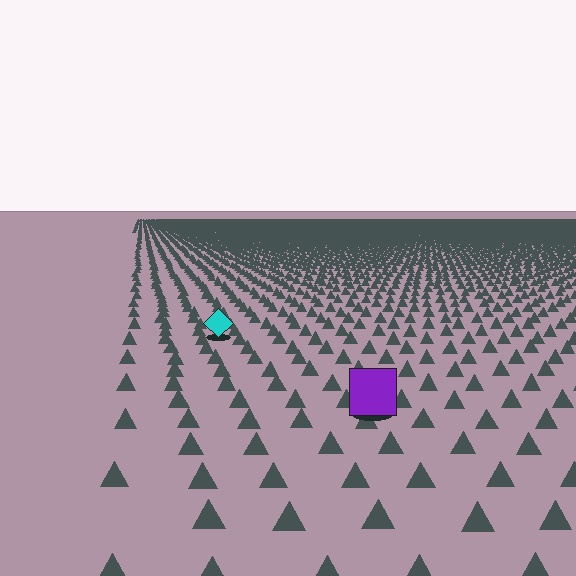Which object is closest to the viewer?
The purple square is closest. The texture marks near it are larger and more spread out.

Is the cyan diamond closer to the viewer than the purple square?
No. The purple square is closer — you can tell from the texture gradient: the ground texture is coarser near it.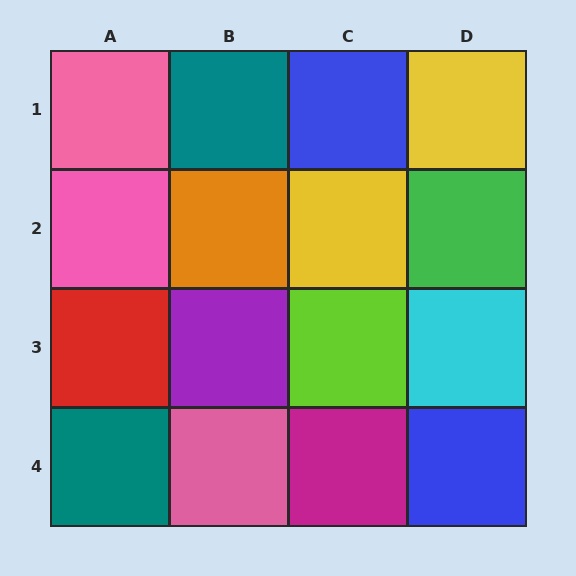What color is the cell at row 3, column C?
Lime.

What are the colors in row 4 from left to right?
Teal, pink, magenta, blue.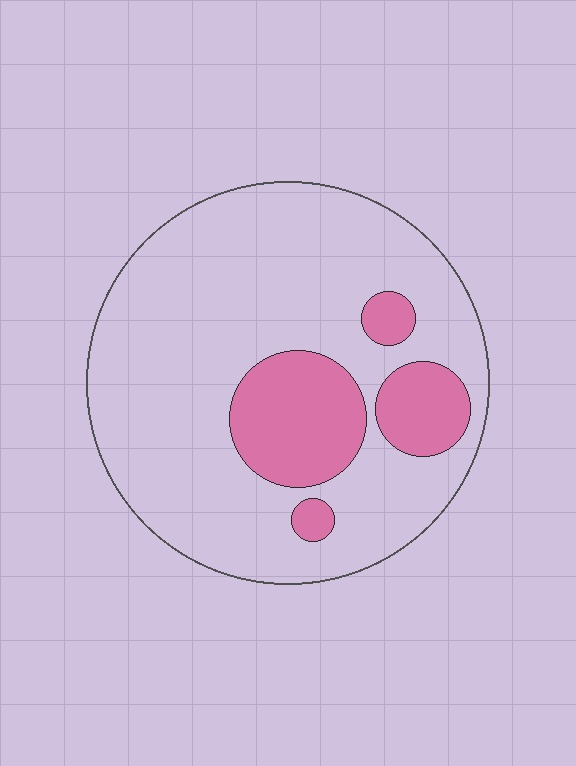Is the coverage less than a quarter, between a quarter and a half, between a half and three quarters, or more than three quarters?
Less than a quarter.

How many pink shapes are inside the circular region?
4.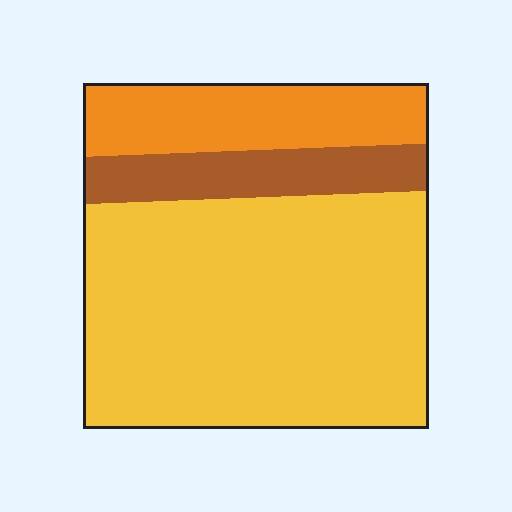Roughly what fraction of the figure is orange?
Orange takes up about one fifth (1/5) of the figure.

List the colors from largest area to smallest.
From largest to smallest: yellow, orange, brown.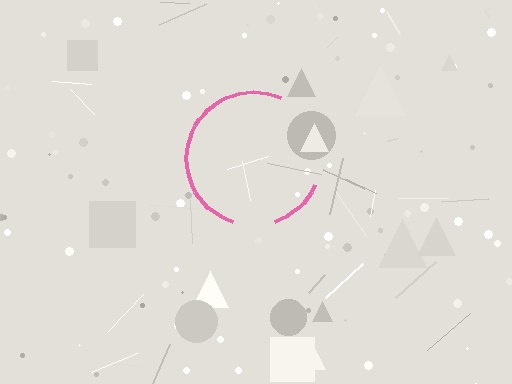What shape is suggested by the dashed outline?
The dashed outline suggests a circle.